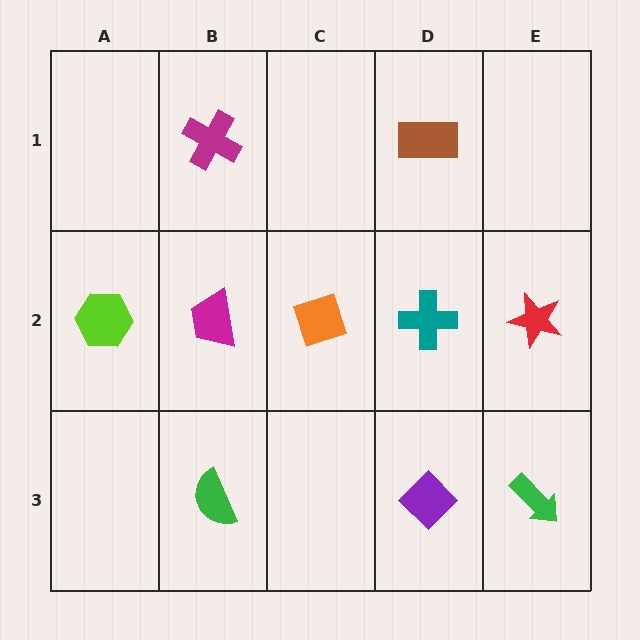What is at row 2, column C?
An orange diamond.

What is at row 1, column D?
A brown rectangle.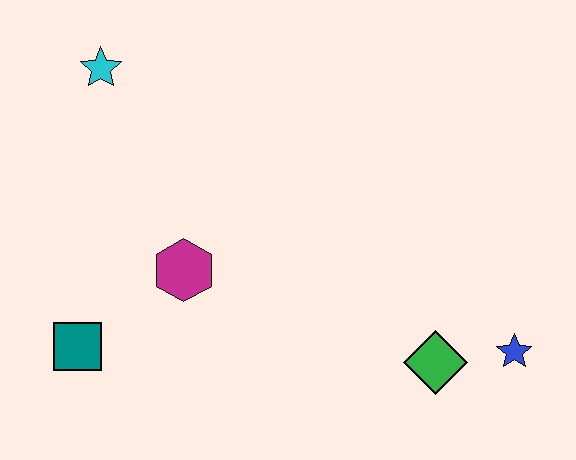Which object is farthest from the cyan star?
The blue star is farthest from the cyan star.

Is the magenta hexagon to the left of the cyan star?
No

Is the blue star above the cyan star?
No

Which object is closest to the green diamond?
The blue star is closest to the green diamond.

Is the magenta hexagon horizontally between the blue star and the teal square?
Yes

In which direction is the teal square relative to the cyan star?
The teal square is below the cyan star.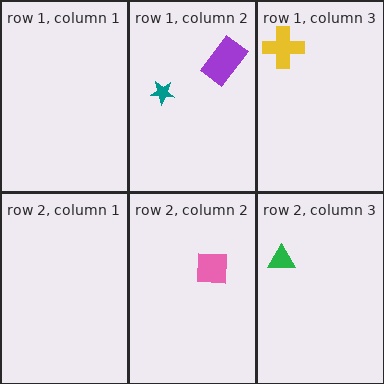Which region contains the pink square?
The row 2, column 2 region.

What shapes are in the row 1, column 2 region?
The teal star, the purple rectangle.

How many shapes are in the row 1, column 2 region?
2.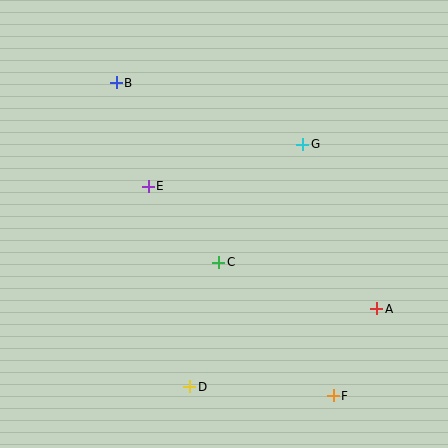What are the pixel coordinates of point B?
Point B is at (116, 83).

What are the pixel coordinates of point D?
Point D is at (190, 387).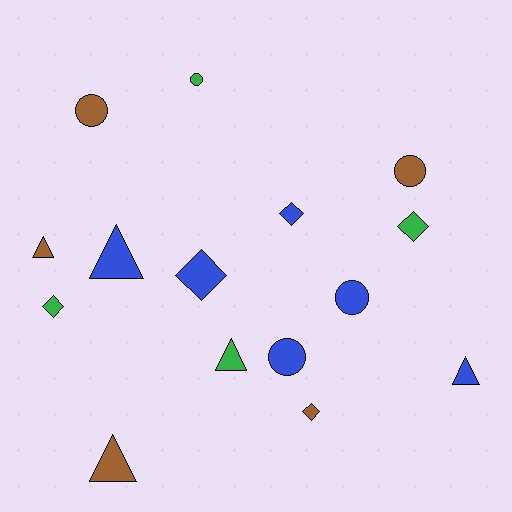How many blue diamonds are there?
There are 2 blue diamonds.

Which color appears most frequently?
Blue, with 6 objects.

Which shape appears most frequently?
Triangle, with 5 objects.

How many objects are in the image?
There are 15 objects.